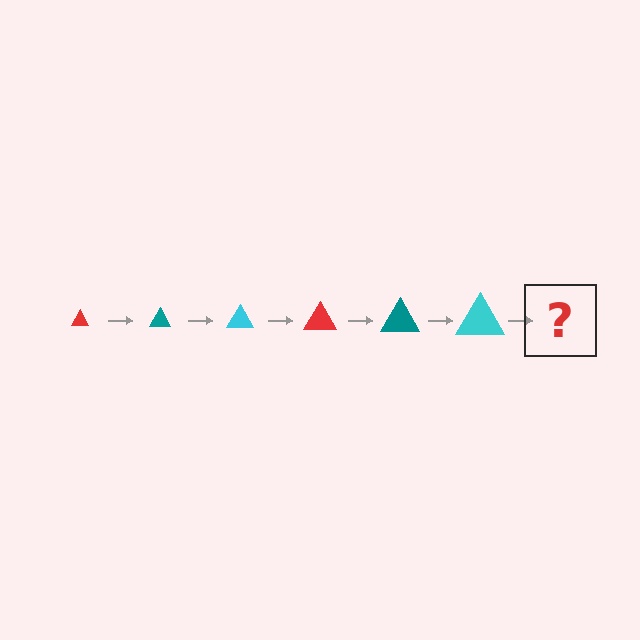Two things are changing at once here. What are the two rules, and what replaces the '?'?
The two rules are that the triangle grows larger each step and the color cycles through red, teal, and cyan. The '?' should be a red triangle, larger than the previous one.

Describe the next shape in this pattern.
It should be a red triangle, larger than the previous one.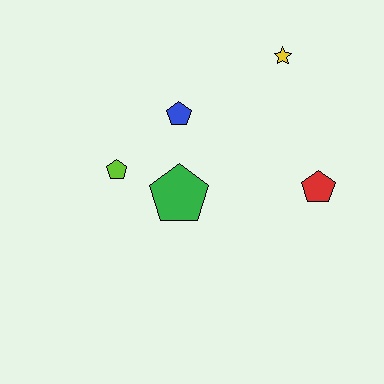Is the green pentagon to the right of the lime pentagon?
Yes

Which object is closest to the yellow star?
The blue pentagon is closest to the yellow star.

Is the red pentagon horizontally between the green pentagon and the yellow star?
No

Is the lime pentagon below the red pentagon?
No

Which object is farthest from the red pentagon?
The lime pentagon is farthest from the red pentagon.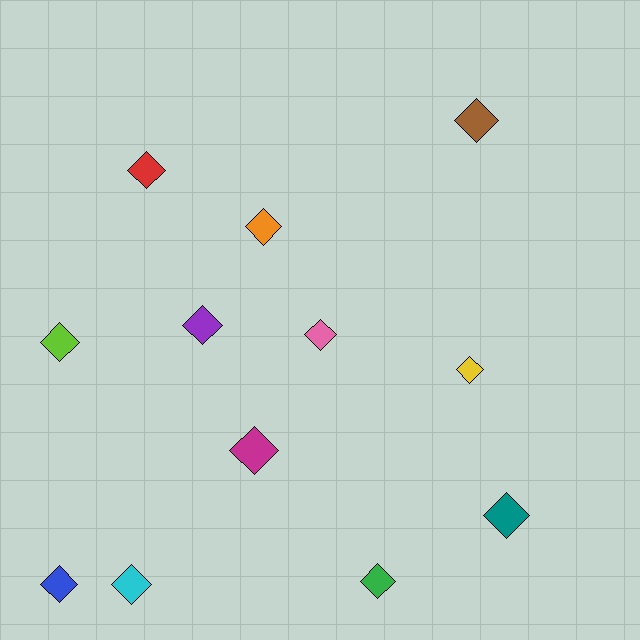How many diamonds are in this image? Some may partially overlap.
There are 12 diamonds.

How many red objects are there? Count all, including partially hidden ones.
There is 1 red object.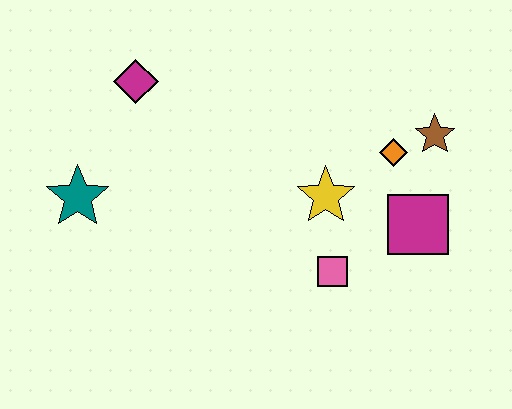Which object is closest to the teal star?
The magenta diamond is closest to the teal star.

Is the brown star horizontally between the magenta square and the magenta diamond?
No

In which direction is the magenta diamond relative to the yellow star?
The magenta diamond is to the left of the yellow star.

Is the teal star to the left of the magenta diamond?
Yes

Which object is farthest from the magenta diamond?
The magenta square is farthest from the magenta diamond.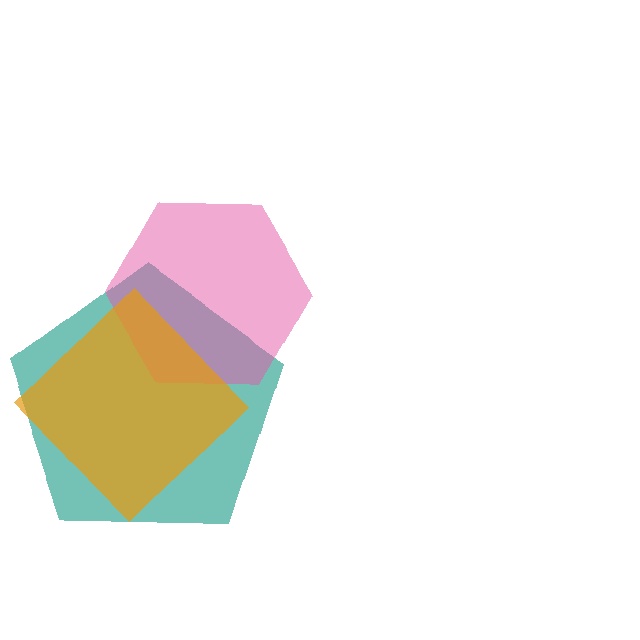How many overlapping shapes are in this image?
There are 3 overlapping shapes in the image.